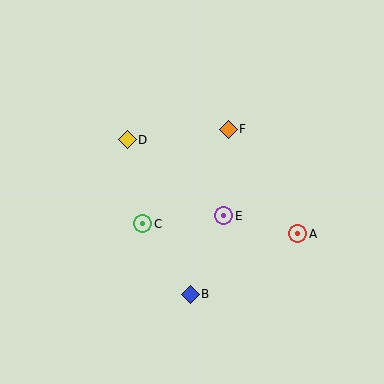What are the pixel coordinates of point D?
Point D is at (127, 140).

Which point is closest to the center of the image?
Point E at (224, 216) is closest to the center.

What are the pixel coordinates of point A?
Point A is at (298, 234).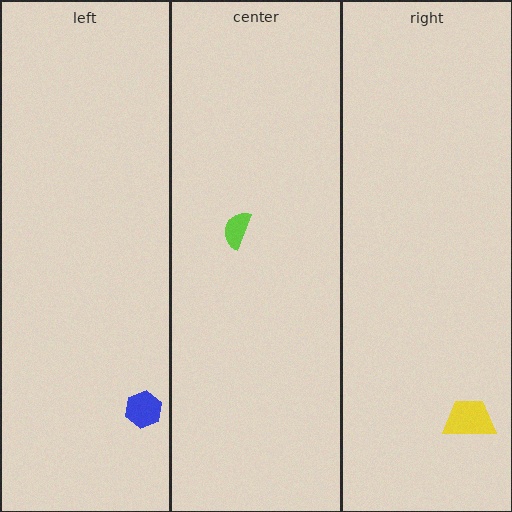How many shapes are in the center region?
1.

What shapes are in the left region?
The blue hexagon.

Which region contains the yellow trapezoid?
The right region.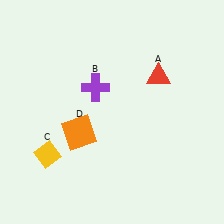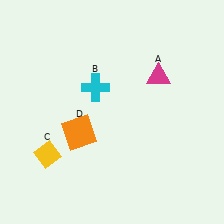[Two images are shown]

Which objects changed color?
A changed from red to magenta. B changed from purple to cyan.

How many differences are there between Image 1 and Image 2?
There are 2 differences between the two images.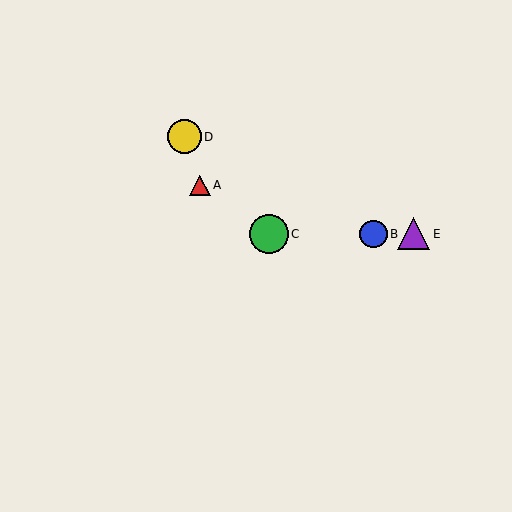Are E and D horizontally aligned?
No, E is at y≈234 and D is at y≈137.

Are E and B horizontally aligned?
Yes, both are at y≈234.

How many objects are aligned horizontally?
3 objects (B, C, E) are aligned horizontally.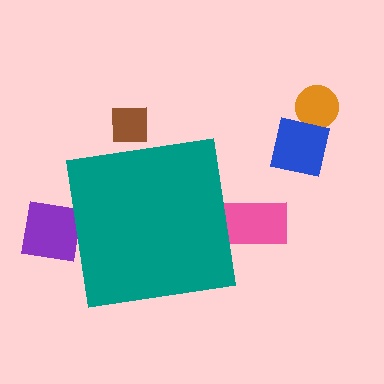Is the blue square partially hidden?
No, the blue square is fully visible.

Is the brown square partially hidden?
Yes, the brown square is partially hidden behind the teal square.